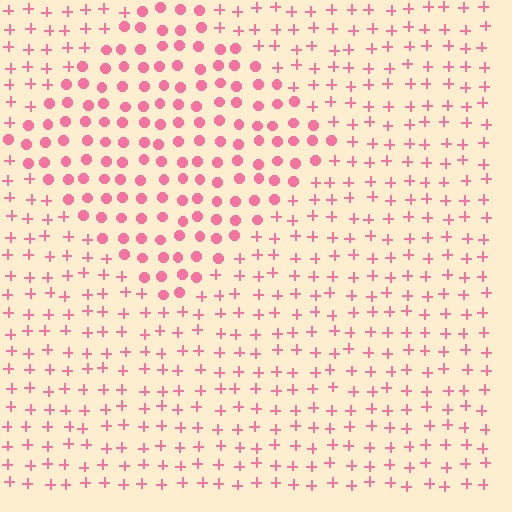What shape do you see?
I see a diamond.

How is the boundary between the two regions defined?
The boundary is defined by a change in element shape: circles inside vs. plus signs outside. All elements share the same color and spacing.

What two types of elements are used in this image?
The image uses circles inside the diamond region and plus signs outside it.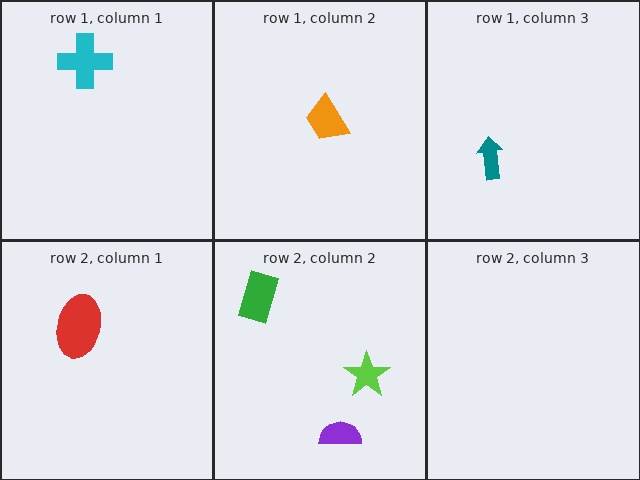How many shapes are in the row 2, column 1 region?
1.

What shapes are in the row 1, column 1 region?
The cyan cross.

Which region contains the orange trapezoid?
The row 1, column 2 region.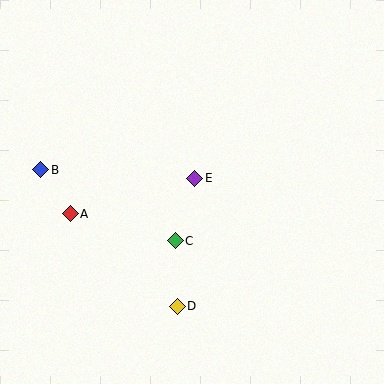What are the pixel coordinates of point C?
Point C is at (175, 241).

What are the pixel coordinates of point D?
Point D is at (177, 306).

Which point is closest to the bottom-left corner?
Point A is closest to the bottom-left corner.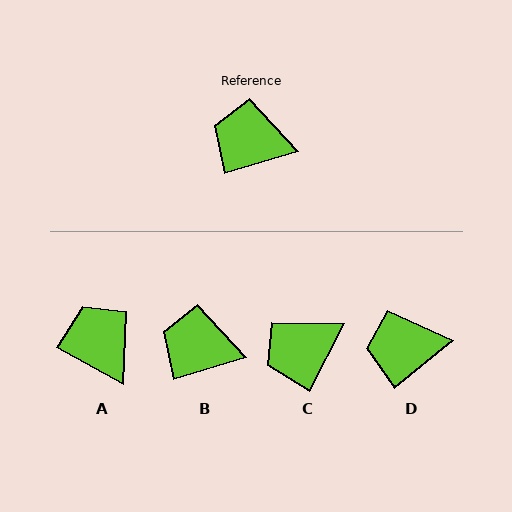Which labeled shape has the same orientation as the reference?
B.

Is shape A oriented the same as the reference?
No, it is off by about 45 degrees.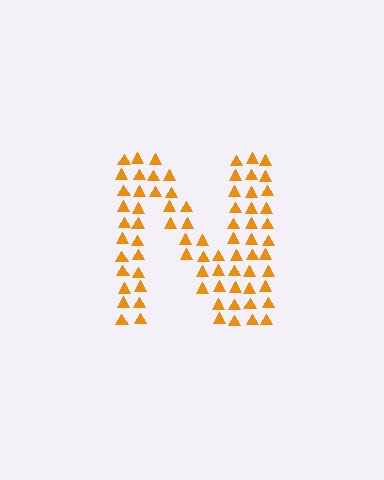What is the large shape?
The large shape is the letter N.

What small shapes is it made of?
It is made of small triangles.